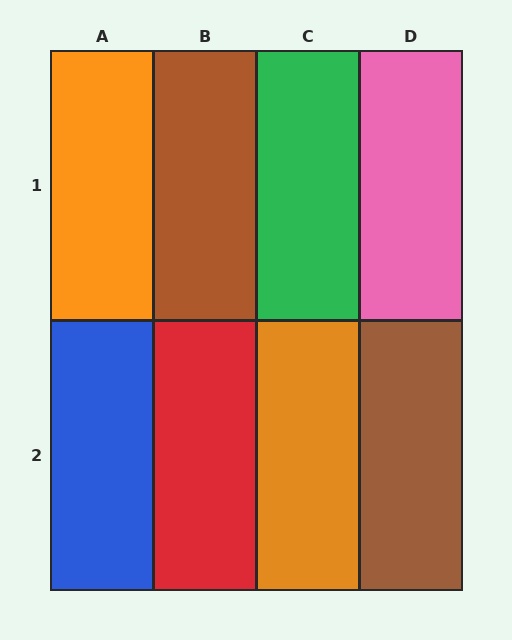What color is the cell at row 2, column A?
Blue.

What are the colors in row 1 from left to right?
Orange, brown, green, pink.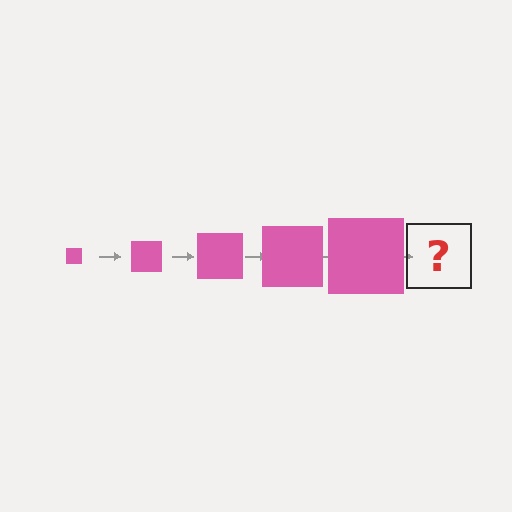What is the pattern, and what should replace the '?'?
The pattern is that the square gets progressively larger each step. The '?' should be a pink square, larger than the previous one.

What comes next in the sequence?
The next element should be a pink square, larger than the previous one.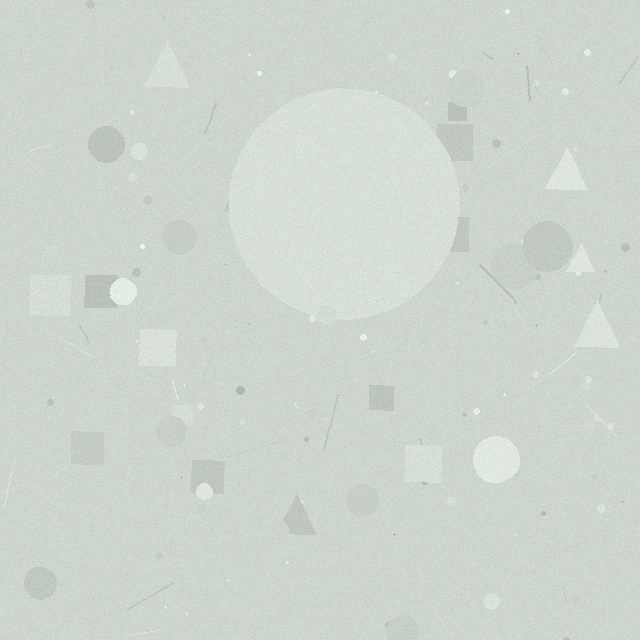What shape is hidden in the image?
A circle is hidden in the image.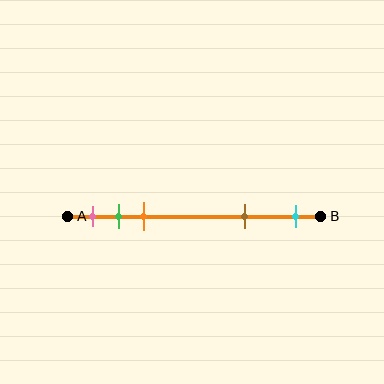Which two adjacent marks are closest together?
The green and orange marks are the closest adjacent pair.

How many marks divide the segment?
There are 5 marks dividing the segment.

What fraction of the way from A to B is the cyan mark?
The cyan mark is approximately 90% (0.9) of the way from A to B.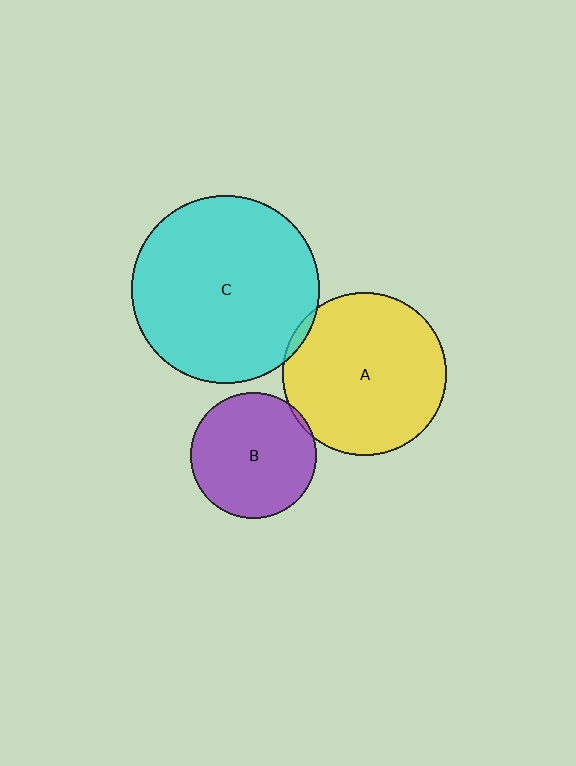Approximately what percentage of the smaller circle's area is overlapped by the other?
Approximately 5%.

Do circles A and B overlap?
Yes.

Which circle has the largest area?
Circle C (cyan).